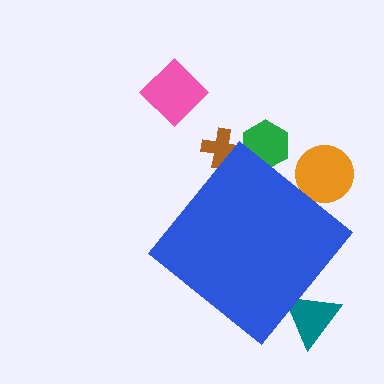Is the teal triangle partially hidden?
Yes, the teal triangle is partially hidden behind the blue diamond.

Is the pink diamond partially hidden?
No, the pink diamond is fully visible.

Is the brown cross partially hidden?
Yes, the brown cross is partially hidden behind the blue diamond.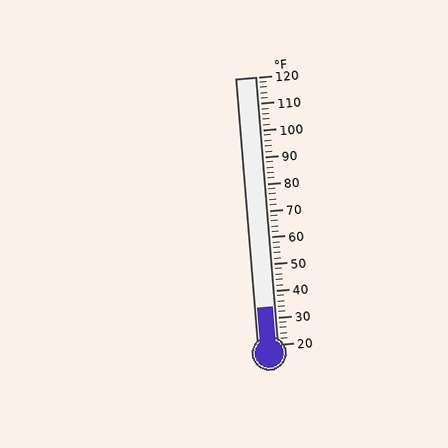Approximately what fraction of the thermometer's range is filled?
The thermometer is filled to approximately 15% of its range.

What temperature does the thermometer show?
The thermometer shows approximately 34°F.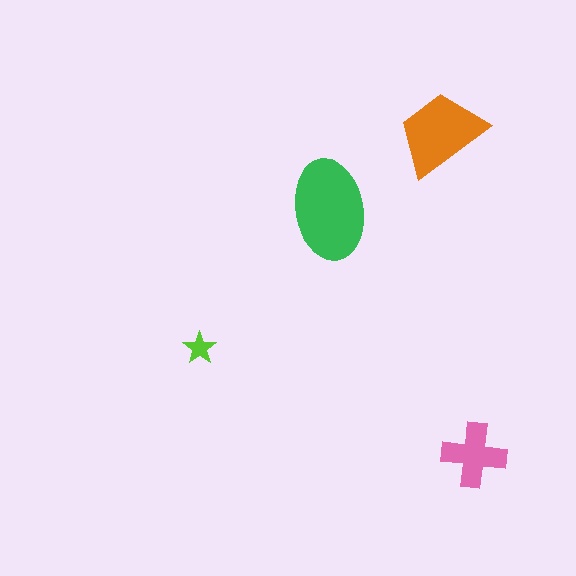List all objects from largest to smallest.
The green ellipse, the orange trapezoid, the pink cross, the lime star.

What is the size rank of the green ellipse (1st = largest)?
1st.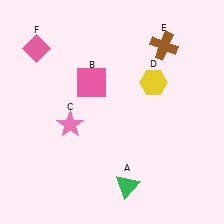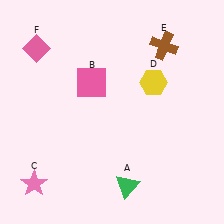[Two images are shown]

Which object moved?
The pink star (C) moved down.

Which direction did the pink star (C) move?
The pink star (C) moved down.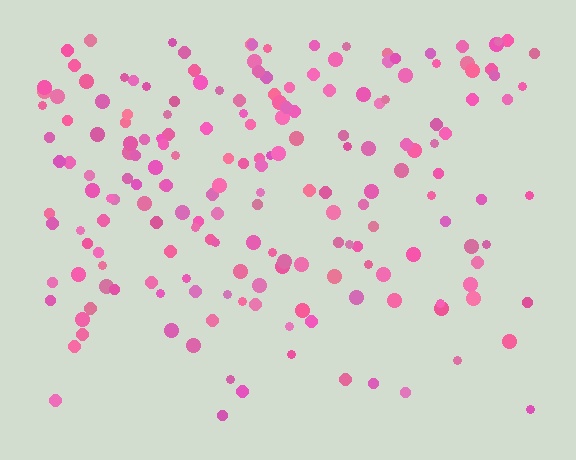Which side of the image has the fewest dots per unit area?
The bottom.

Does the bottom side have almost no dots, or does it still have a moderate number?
Still a moderate number, just noticeably fewer than the top.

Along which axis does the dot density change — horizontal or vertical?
Vertical.